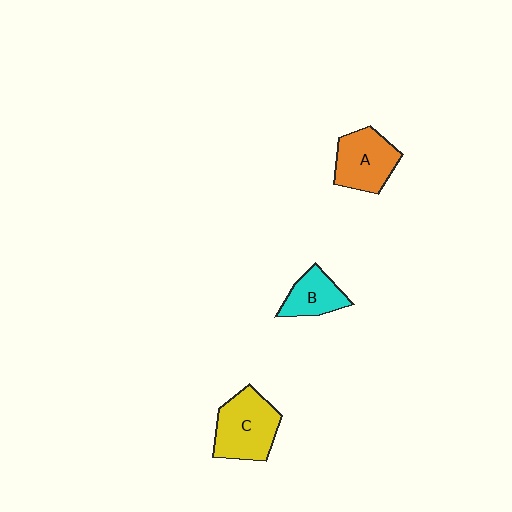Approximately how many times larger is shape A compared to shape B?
Approximately 1.4 times.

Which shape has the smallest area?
Shape B (cyan).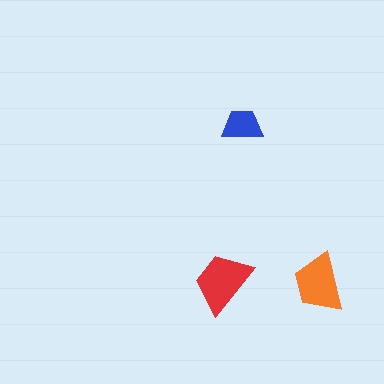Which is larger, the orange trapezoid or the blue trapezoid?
The orange one.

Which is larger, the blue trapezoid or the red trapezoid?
The red one.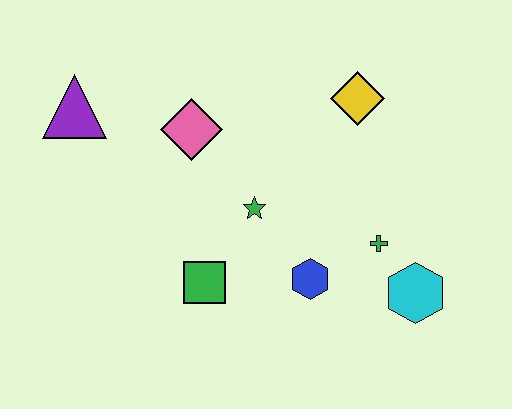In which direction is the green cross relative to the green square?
The green cross is to the right of the green square.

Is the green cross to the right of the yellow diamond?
Yes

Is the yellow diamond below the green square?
No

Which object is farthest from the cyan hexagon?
The purple triangle is farthest from the cyan hexagon.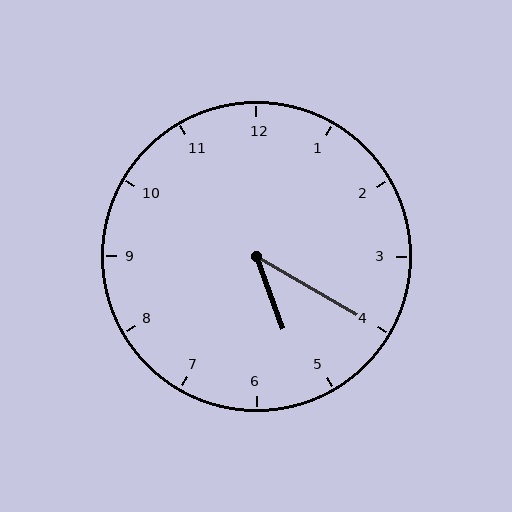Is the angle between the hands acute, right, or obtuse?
It is acute.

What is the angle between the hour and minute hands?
Approximately 40 degrees.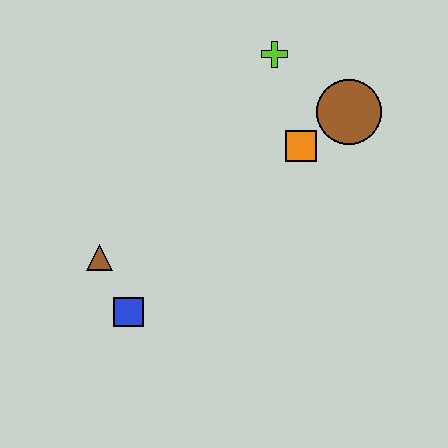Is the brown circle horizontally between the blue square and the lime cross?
No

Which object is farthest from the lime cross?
The blue square is farthest from the lime cross.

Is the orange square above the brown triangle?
Yes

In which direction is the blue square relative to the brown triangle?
The blue square is below the brown triangle.